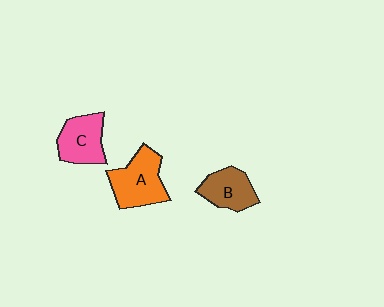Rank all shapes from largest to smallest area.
From largest to smallest: A (orange), C (pink), B (brown).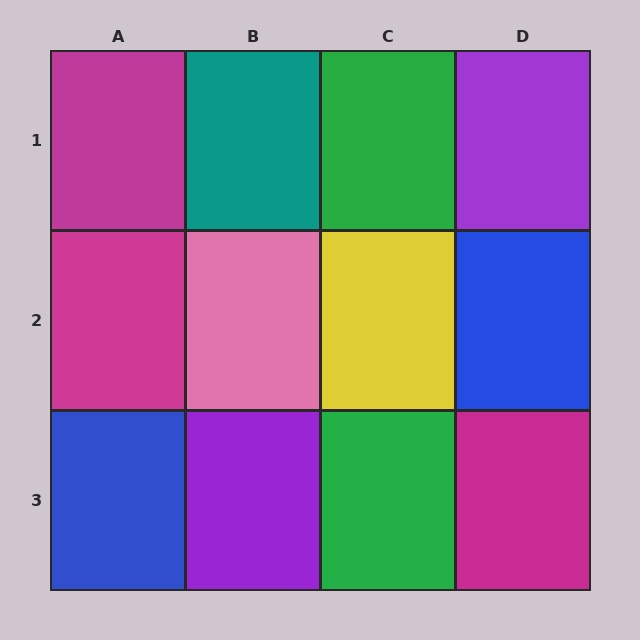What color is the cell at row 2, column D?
Blue.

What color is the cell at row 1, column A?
Magenta.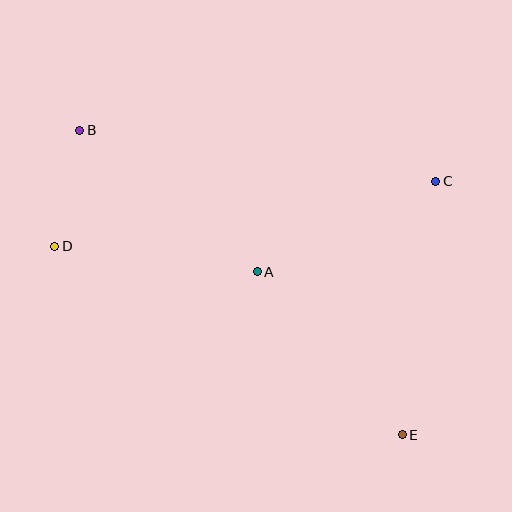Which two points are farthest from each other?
Points B and E are farthest from each other.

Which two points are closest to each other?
Points B and D are closest to each other.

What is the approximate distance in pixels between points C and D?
The distance between C and D is approximately 387 pixels.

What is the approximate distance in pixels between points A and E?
The distance between A and E is approximately 218 pixels.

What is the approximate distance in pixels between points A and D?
The distance between A and D is approximately 204 pixels.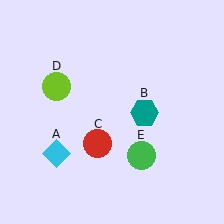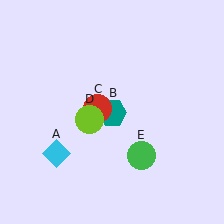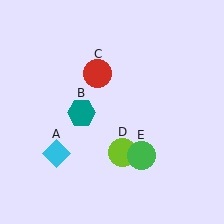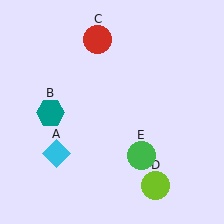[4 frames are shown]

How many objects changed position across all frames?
3 objects changed position: teal hexagon (object B), red circle (object C), lime circle (object D).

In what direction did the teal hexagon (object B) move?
The teal hexagon (object B) moved left.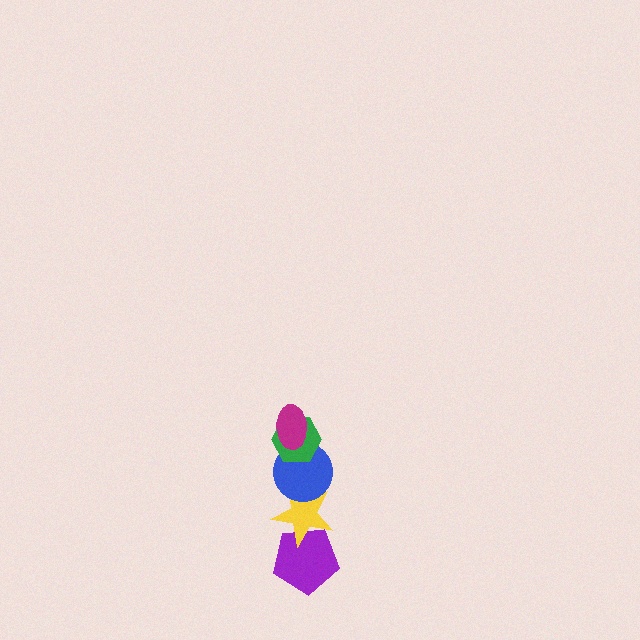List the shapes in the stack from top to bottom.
From top to bottom: the magenta ellipse, the green hexagon, the blue circle, the yellow star, the purple pentagon.